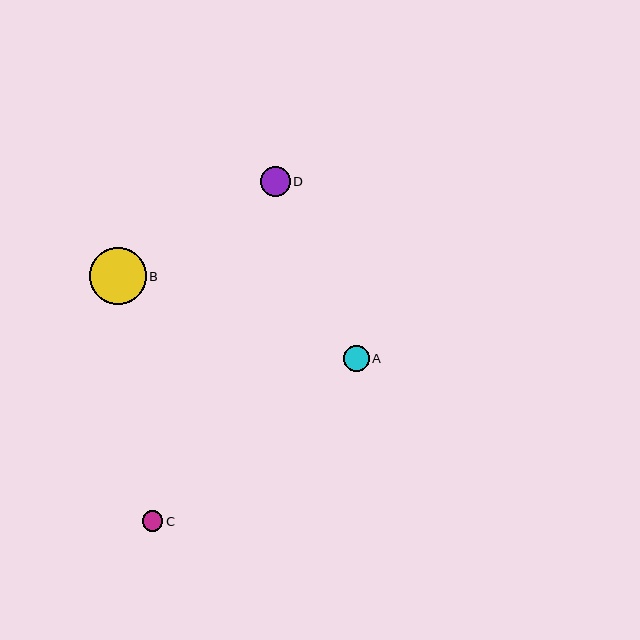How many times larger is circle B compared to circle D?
Circle B is approximately 1.9 times the size of circle D.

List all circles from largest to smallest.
From largest to smallest: B, D, A, C.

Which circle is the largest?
Circle B is the largest with a size of approximately 56 pixels.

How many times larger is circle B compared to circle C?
Circle B is approximately 2.8 times the size of circle C.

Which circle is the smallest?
Circle C is the smallest with a size of approximately 20 pixels.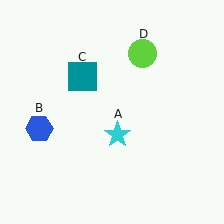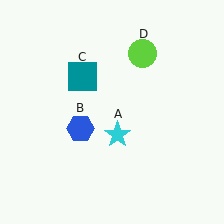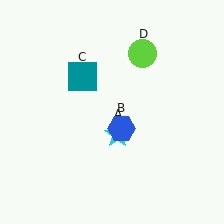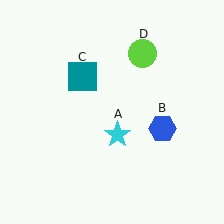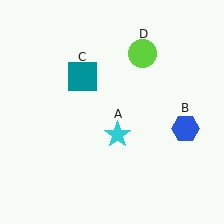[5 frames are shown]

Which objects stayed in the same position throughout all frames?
Cyan star (object A) and teal square (object C) and lime circle (object D) remained stationary.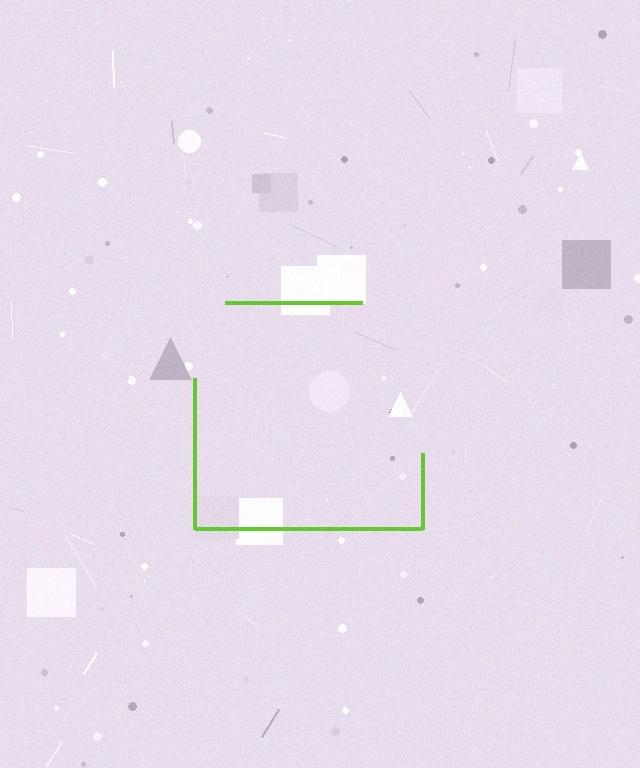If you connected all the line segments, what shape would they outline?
They would outline a square.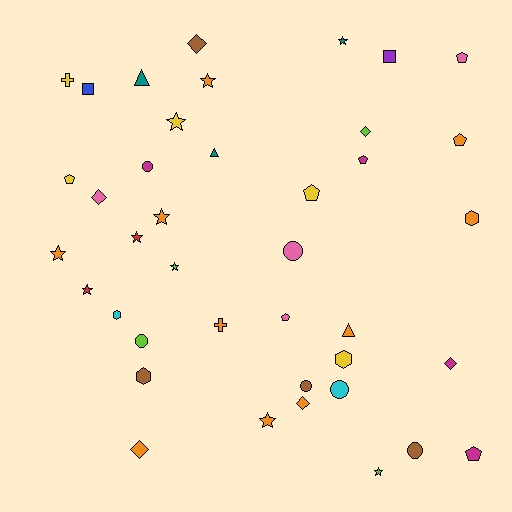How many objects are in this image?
There are 40 objects.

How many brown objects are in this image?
There are 4 brown objects.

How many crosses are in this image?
There are 2 crosses.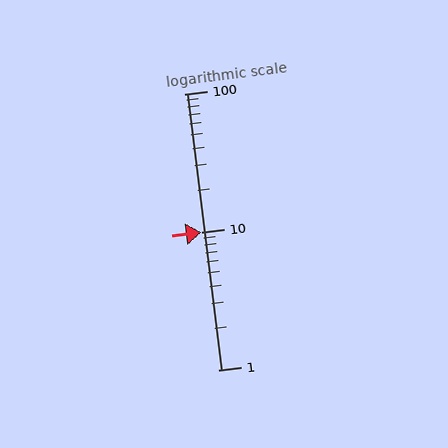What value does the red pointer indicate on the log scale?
The pointer indicates approximately 10.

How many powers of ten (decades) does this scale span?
The scale spans 2 decades, from 1 to 100.